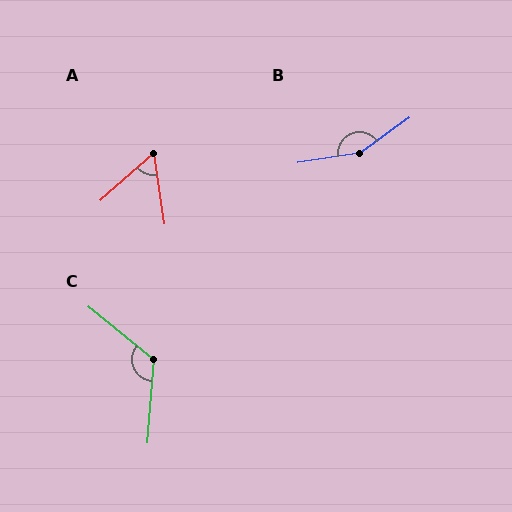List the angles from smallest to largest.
A (57°), C (125°), B (153°).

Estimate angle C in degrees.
Approximately 125 degrees.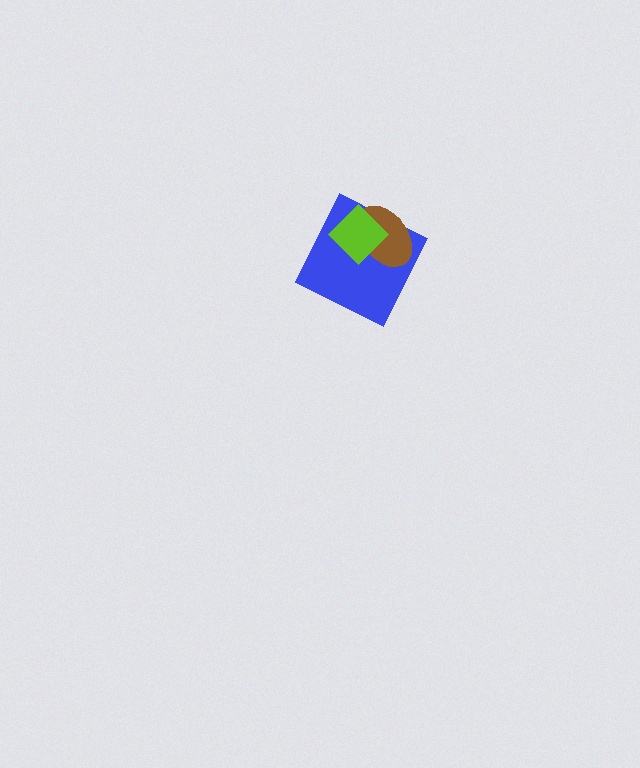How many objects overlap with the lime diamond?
2 objects overlap with the lime diamond.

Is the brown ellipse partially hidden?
Yes, it is partially covered by another shape.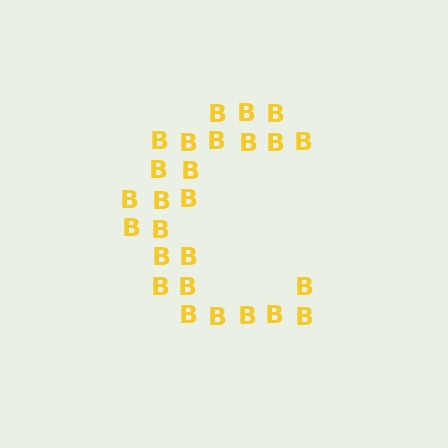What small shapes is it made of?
It is made of small letter B's.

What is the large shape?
The large shape is the letter C.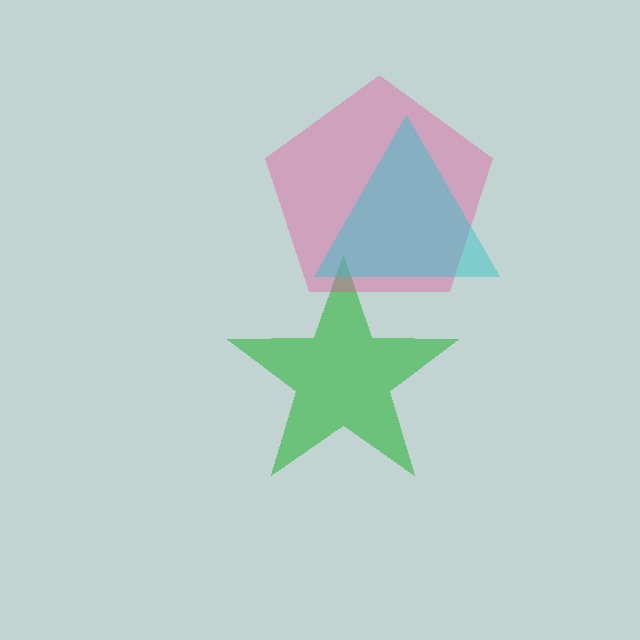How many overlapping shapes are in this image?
There are 3 overlapping shapes in the image.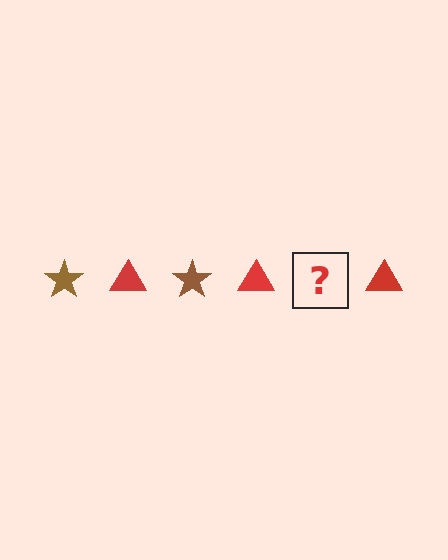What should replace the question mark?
The question mark should be replaced with a brown star.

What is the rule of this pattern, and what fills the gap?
The rule is that the pattern alternates between brown star and red triangle. The gap should be filled with a brown star.